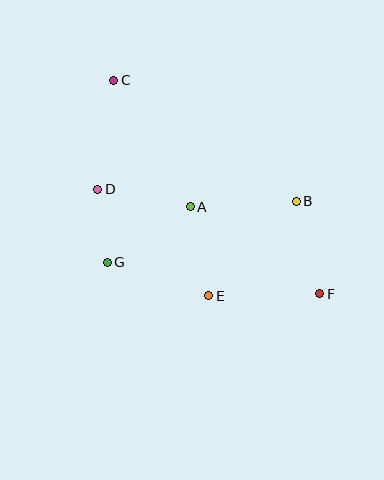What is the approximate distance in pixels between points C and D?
The distance between C and D is approximately 110 pixels.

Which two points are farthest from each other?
Points C and F are farthest from each other.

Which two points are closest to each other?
Points D and G are closest to each other.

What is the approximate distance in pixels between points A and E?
The distance between A and E is approximately 91 pixels.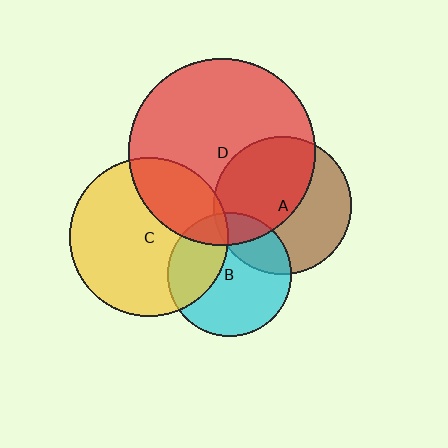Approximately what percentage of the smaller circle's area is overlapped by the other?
Approximately 30%.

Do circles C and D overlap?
Yes.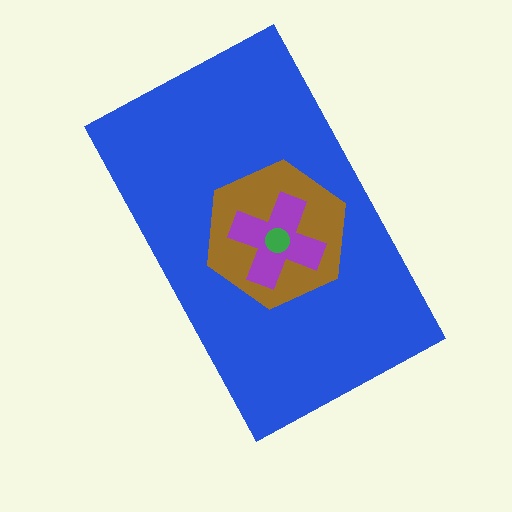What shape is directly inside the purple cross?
The green circle.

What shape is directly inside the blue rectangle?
The brown hexagon.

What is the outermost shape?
The blue rectangle.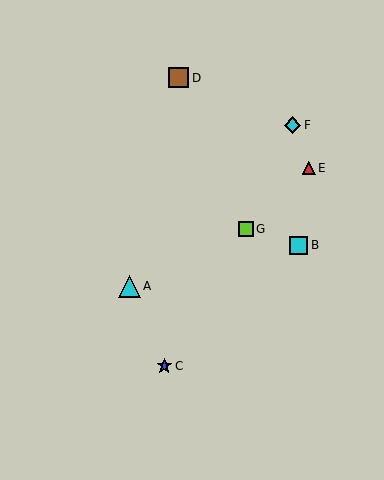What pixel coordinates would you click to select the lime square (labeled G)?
Click at (246, 229) to select the lime square G.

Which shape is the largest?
The cyan triangle (labeled A) is the largest.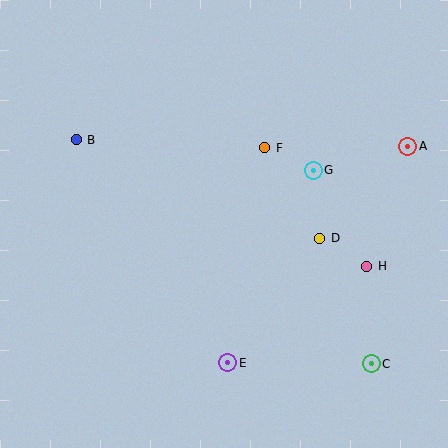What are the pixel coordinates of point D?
Point D is at (320, 238).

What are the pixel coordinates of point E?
Point E is at (228, 363).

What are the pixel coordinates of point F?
Point F is at (265, 148).